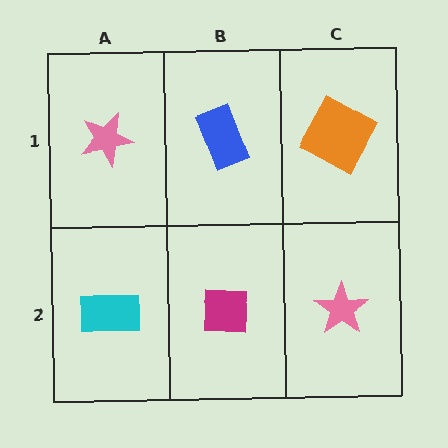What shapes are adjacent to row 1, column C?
A pink star (row 2, column C), a blue rectangle (row 1, column B).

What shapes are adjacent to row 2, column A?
A pink star (row 1, column A), a magenta square (row 2, column B).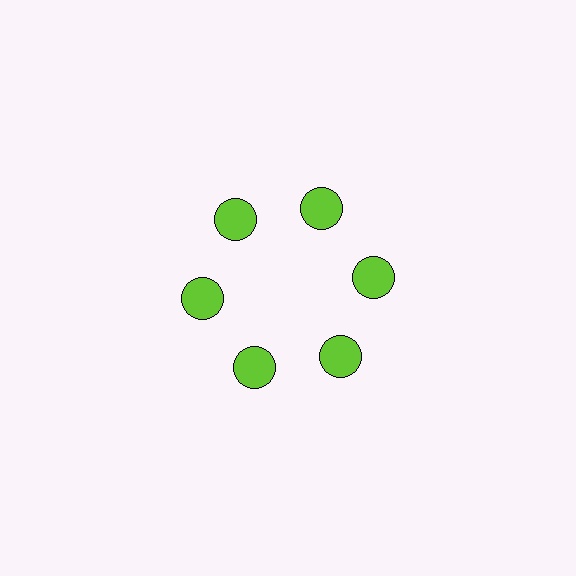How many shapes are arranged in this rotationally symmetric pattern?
There are 6 shapes, arranged in 6 groups of 1.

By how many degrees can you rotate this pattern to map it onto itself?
The pattern maps onto itself every 60 degrees of rotation.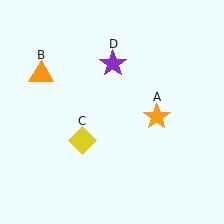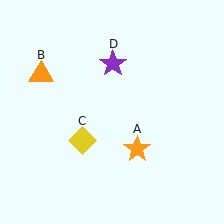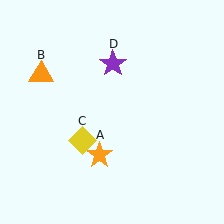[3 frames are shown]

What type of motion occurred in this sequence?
The orange star (object A) rotated clockwise around the center of the scene.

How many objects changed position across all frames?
1 object changed position: orange star (object A).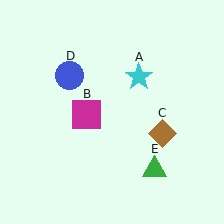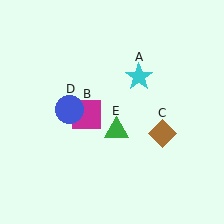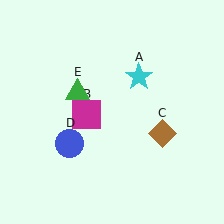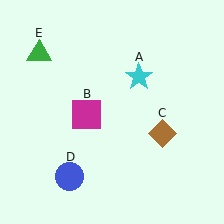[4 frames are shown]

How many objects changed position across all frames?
2 objects changed position: blue circle (object D), green triangle (object E).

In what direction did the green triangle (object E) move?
The green triangle (object E) moved up and to the left.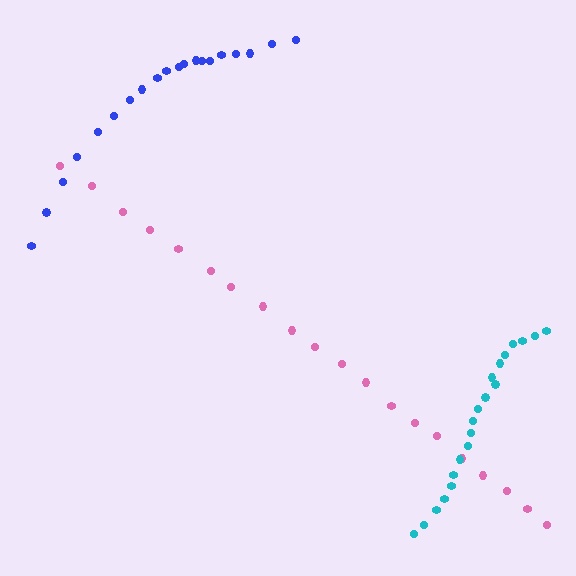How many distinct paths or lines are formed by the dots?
There are 3 distinct paths.